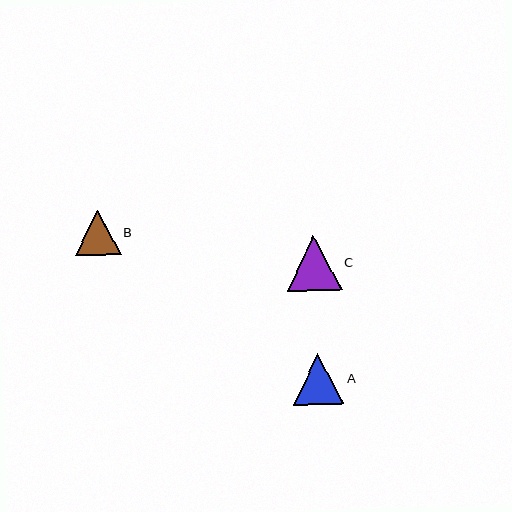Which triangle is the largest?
Triangle C is the largest with a size of approximately 55 pixels.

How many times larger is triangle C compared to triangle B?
Triangle C is approximately 1.2 times the size of triangle B.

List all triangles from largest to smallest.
From largest to smallest: C, A, B.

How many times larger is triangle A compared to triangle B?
Triangle A is approximately 1.1 times the size of triangle B.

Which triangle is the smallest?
Triangle B is the smallest with a size of approximately 46 pixels.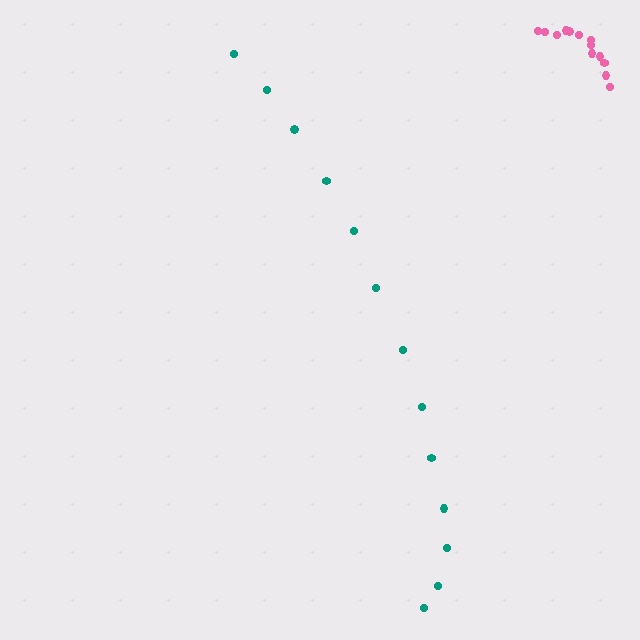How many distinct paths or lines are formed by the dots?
There are 2 distinct paths.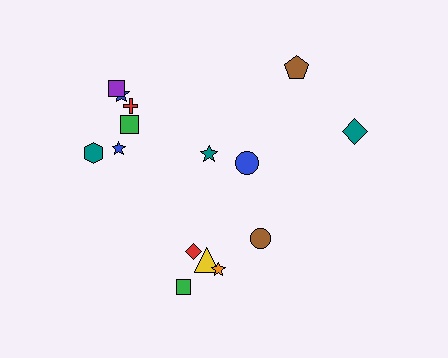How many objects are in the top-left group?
There are 6 objects.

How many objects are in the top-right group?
There are 4 objects.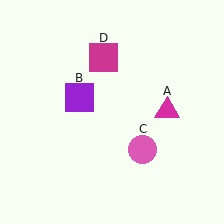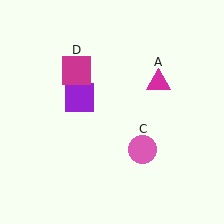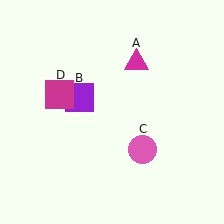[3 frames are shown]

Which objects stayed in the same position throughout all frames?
Purple square (object B) and pink circle (object C) remained stationary.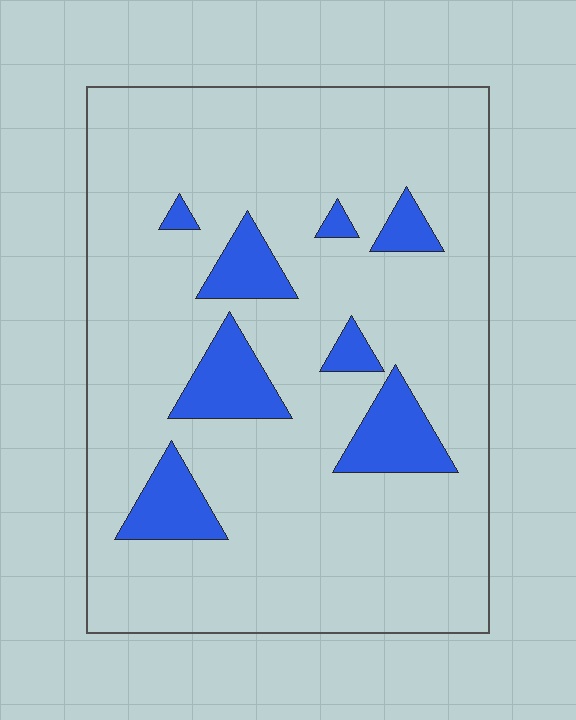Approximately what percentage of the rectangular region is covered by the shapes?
Approximately 15%.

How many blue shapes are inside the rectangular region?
8.